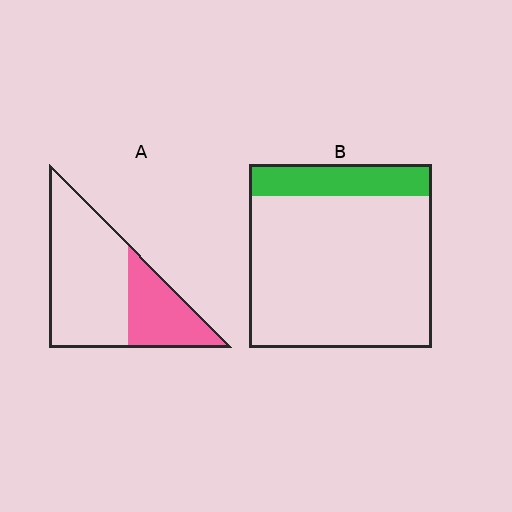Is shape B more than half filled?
No.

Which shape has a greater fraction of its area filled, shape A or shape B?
Shape A.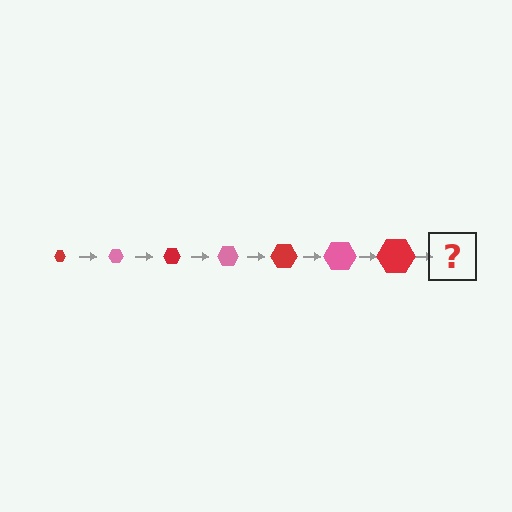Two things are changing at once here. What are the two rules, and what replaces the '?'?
The two rules are that the hexagon grows larger each step and the color cycles through red and pink. The '?' should be a pink hexagon, larger than the previous one.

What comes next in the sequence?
The next element should be a pink hexagon, larger than the previous one.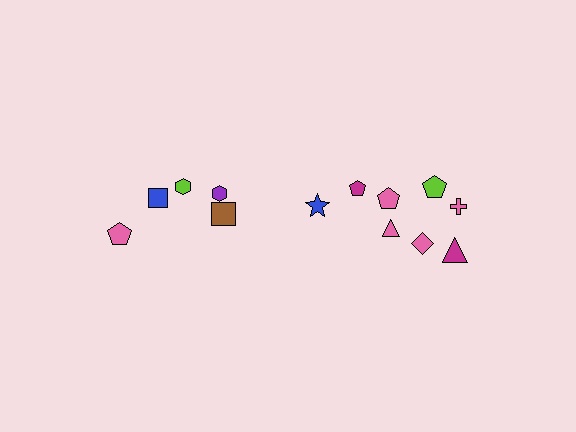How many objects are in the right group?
There are 8 objects.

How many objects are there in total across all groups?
There are 13 objects.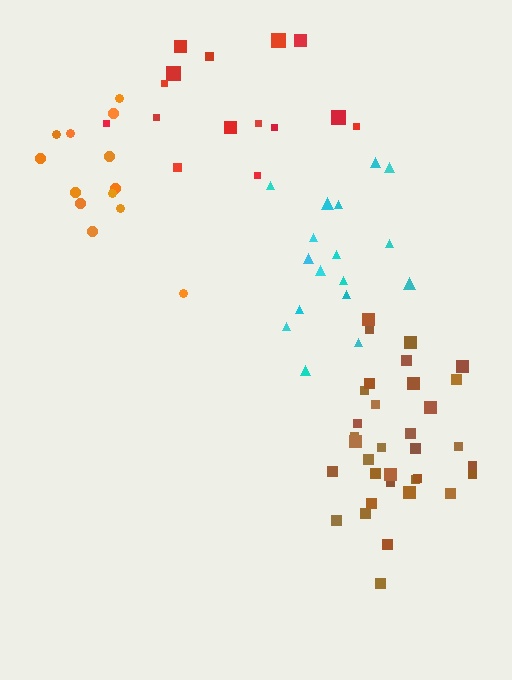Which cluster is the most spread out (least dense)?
Red.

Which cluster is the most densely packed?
Brown.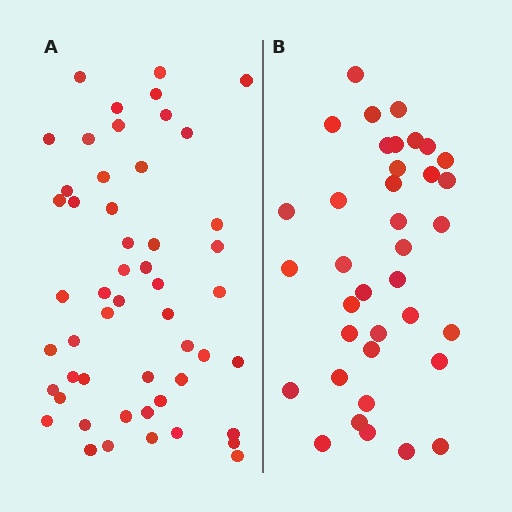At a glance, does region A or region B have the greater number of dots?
Region A (the left region) has more dots.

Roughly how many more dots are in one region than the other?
Region A has approximately 15 more dots than region B.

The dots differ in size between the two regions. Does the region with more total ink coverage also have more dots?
No. Region B has more total ink coverage because its dots are larger, but region A actually contains more individual dots. Total area can be misleading — the number of items is what matters here.